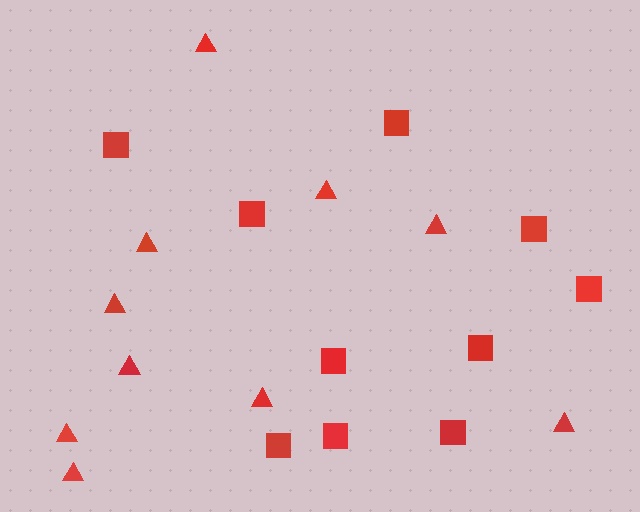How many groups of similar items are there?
There are 2 groups: one group of triangles (10) and one group of squares (10).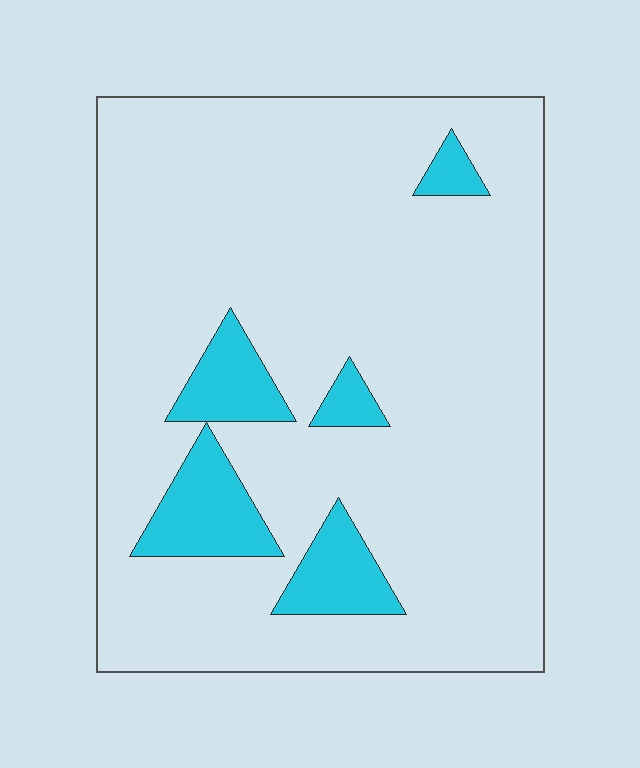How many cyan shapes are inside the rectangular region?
5.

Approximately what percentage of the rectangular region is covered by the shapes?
Approximately 10%.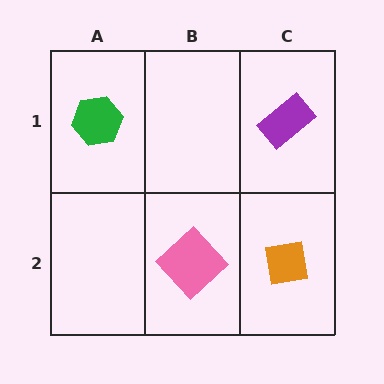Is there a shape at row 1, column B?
No, that cell is empty.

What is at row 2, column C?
An orange square.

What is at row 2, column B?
A pink diamond.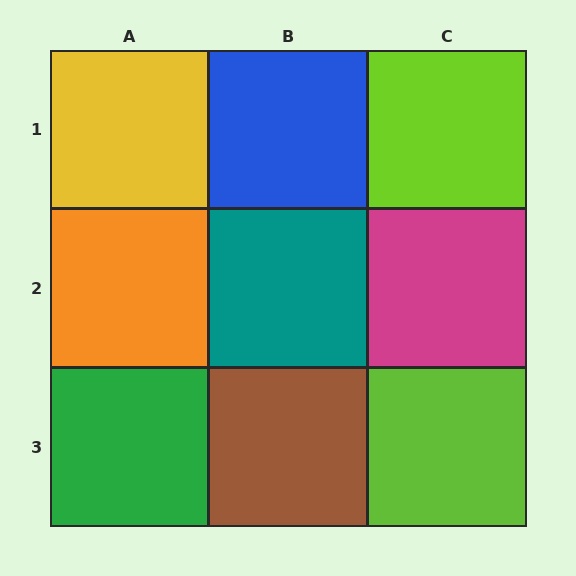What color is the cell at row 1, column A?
Yellow.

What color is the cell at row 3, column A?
Green.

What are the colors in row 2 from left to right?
Orange, teal, magenta.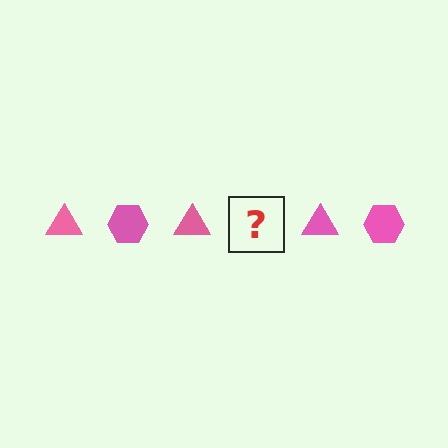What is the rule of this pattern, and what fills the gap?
The rule is that the pattern cycles through triangle, hexagon shapes in pink. The gap should be filled with a pink hexagon.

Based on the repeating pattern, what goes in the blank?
The blank should be a pink hexagon.